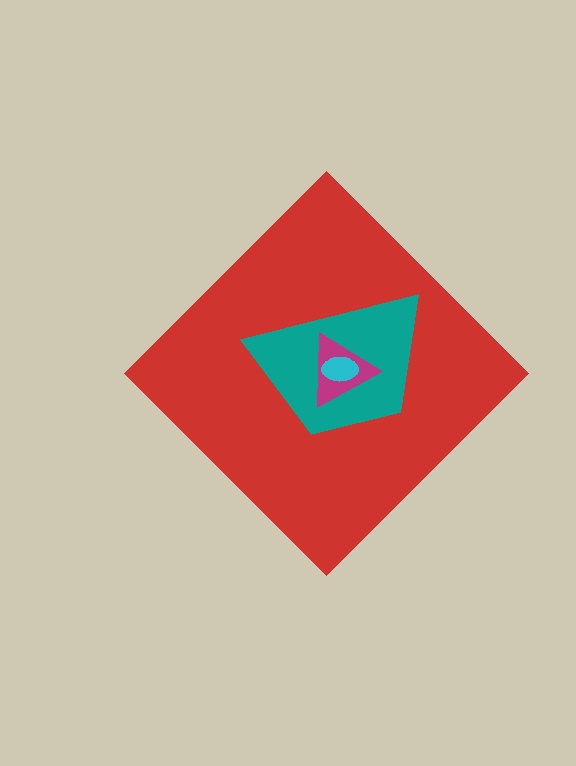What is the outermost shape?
The red diamond.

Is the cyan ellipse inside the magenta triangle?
Yes.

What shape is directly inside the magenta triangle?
The cyan ellipse.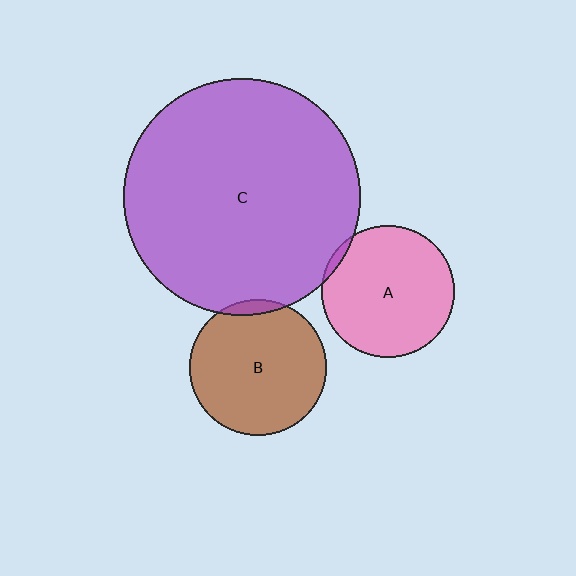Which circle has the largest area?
Circle C (purple).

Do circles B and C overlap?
Yes.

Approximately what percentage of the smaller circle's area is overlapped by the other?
Approximately 5%.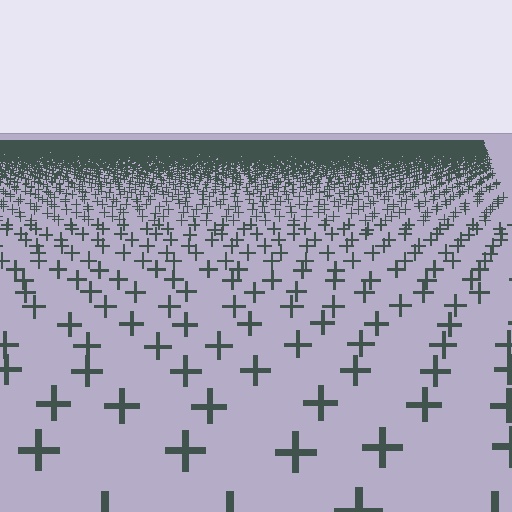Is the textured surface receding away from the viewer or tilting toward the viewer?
The surface is receding away from the viewer. Texture elements get smaller and denser toward the top.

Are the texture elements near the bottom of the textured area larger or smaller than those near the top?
Larger. Near the bottom, elements are closer to the viewer and appear at a bigger on-screen size.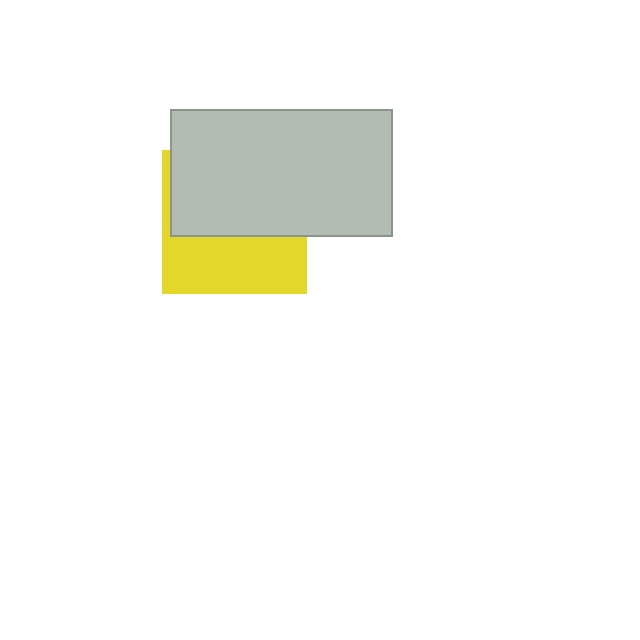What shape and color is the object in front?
The object in front is a light gray rectangle.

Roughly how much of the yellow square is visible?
A small part of it is visible (roughly 42%).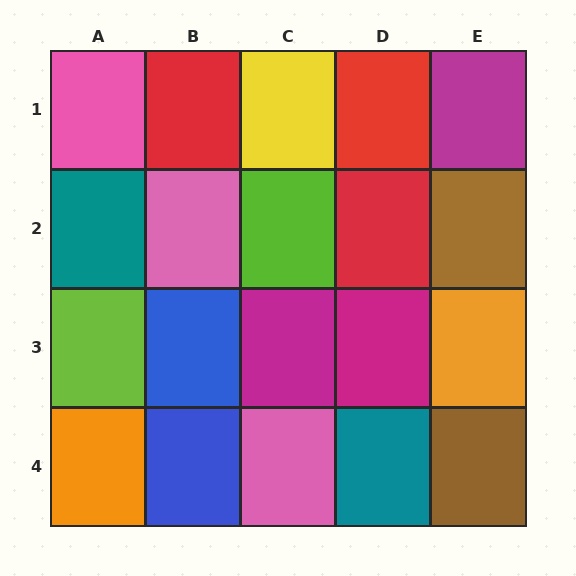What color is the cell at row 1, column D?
Red.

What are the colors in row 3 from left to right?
Lime, blue, magenta, magenta, orange.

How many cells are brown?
2 cells are brown.